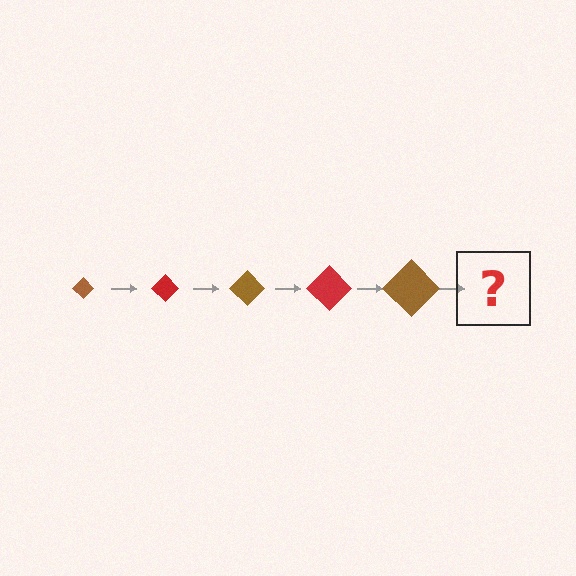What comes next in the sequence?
The next element should be a red diamond, larger than the previous one.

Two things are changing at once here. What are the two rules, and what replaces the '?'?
The two rules are that the diamond grows larger each step and the color cycles through brown and red. The '?' should be a red diamond, larger than the previous one.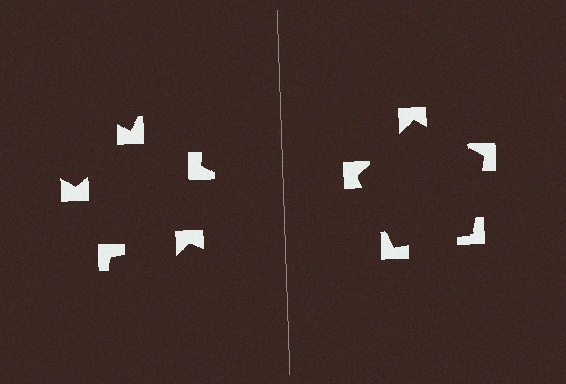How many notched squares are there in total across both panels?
10 — 5 on each side.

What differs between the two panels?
The notched squares are positioned identically on both sides; only the wedge orientations differ. On the right they align to a pentagon; on the left they are misaligned.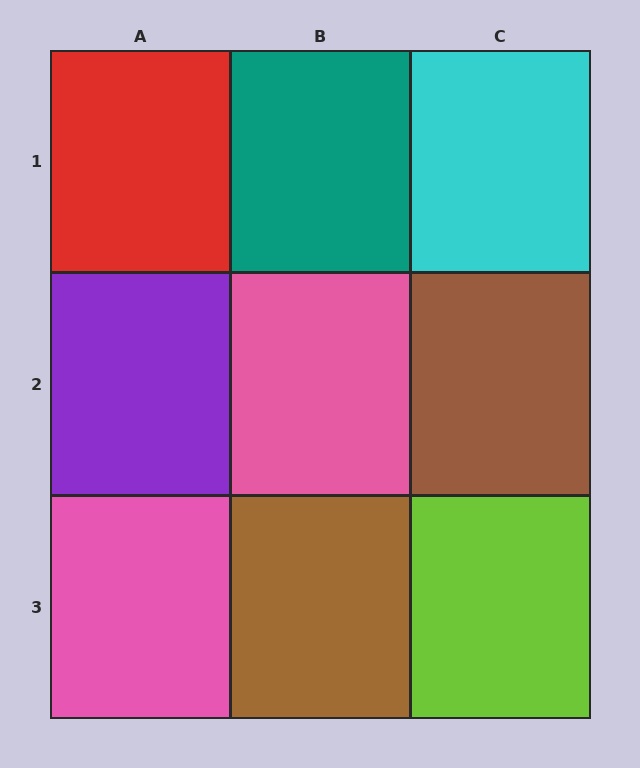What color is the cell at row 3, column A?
Pink.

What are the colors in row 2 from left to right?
Purple, pink, brown.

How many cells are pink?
2 cells are pink.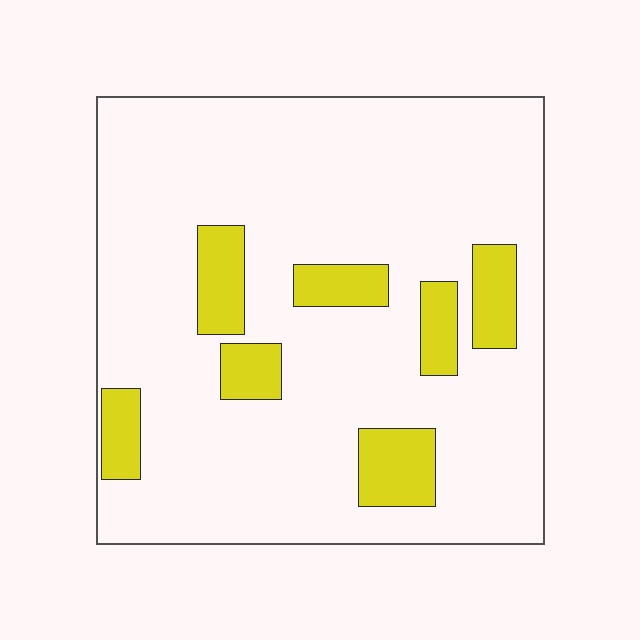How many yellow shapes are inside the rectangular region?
7.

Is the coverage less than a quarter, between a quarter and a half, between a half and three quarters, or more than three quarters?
Less than a quarter.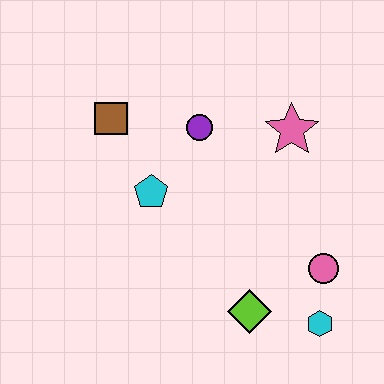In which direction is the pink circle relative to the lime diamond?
The pink circle is to the right of the lime diamond.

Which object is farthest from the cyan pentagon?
The cyan hexagon is farthest from the cyan pentagon.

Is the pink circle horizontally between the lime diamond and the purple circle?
No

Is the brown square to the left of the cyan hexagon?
Yes